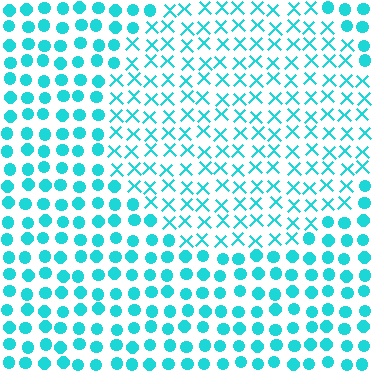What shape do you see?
I see a circle.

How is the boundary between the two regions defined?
The boundary is defined by a change in element shape: X marks inside vs. circles outside. All elements share the same color and spacing.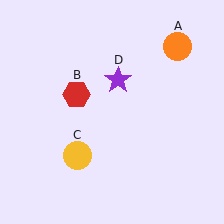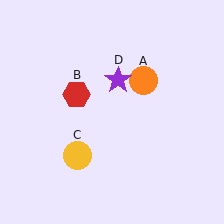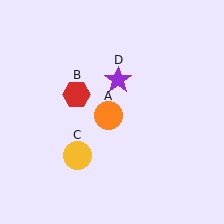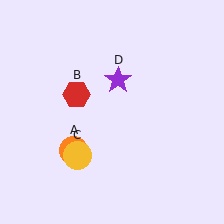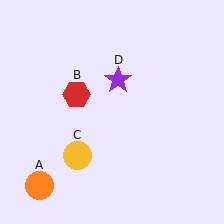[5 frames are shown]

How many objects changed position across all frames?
1 object changed position: orange circle (object A).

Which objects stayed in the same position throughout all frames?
Red hexagon (object B) and yellow circle (object C) and purple star (object D) remained stationary.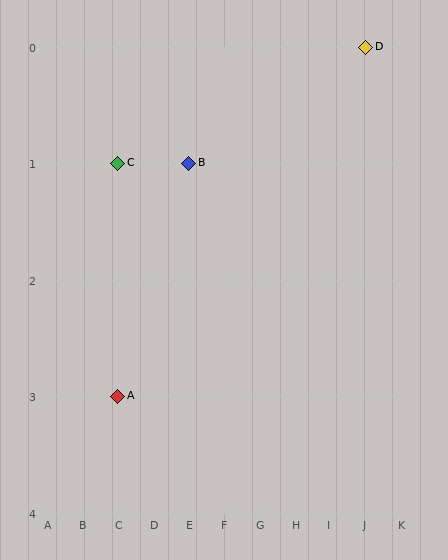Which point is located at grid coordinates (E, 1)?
Point B is at (E, 1).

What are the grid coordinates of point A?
Point A is at grid coordinates (C, 3).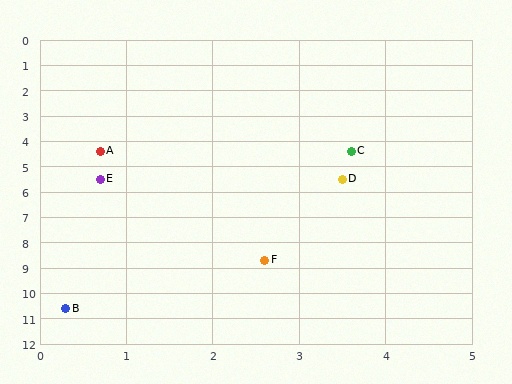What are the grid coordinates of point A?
Point A is at approximately (0.7, 4.4).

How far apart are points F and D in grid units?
Points F and D are about 3.3 grid units apart.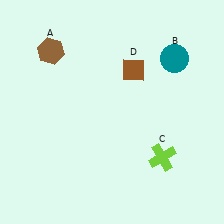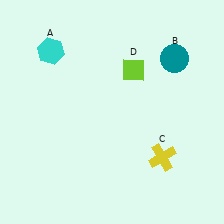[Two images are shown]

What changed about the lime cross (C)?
In Image 1, C is lime. In Image 2, it changed to yellow.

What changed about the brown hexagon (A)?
In Image 1, A is brown. In Image 2, it changed to cyan.